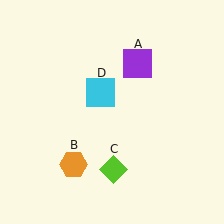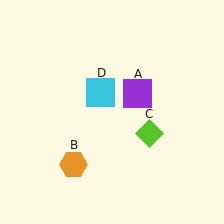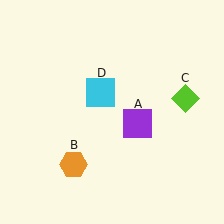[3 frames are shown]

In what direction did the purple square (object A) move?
The purple square (object A) moved down.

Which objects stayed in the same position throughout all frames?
Orange hexagon (object B) and cyan square (object D) remained stationary.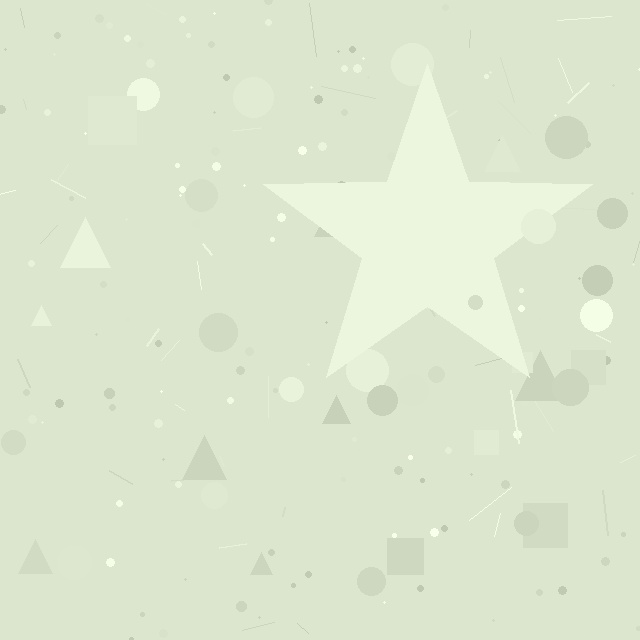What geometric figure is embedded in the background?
A star is embedded in the background.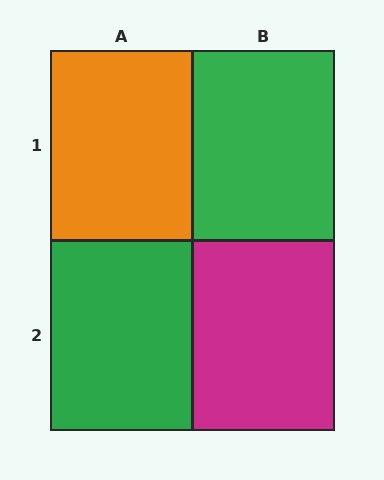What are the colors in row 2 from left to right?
Green, magenta.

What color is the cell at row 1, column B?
Green.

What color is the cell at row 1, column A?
Orange.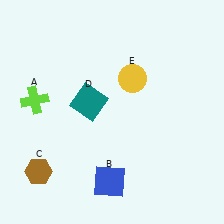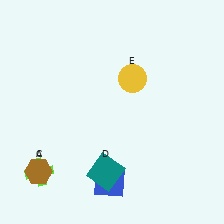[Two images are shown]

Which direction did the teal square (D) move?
The teal square (D) moved down.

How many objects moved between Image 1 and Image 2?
2 objects moved between the two images.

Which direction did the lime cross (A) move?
The lime cross (A) moved down.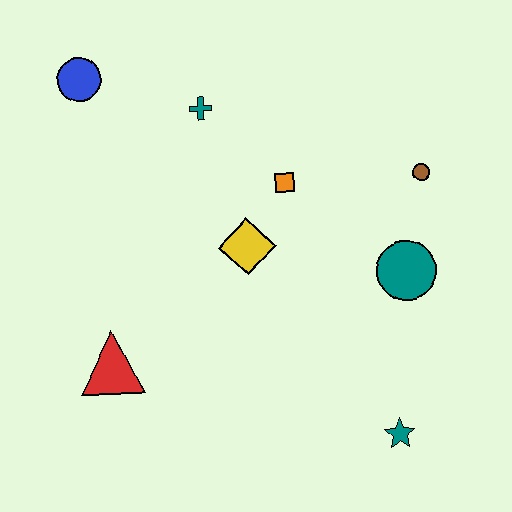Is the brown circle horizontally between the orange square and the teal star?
No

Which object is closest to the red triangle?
The yellow diamond is closest to the red triangle.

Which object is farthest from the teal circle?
The blue circle is farthest from the teal circle.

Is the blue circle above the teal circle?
Yes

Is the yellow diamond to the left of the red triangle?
No